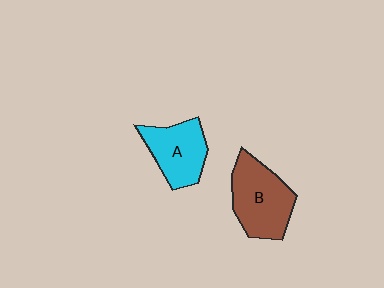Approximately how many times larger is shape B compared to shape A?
Approximately 1.2 times.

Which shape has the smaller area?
Shape A (cyan).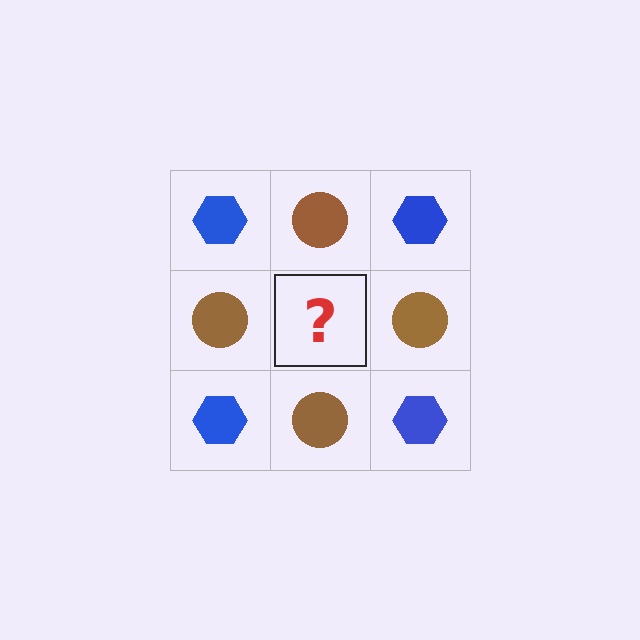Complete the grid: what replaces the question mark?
The question mark should be replaced with a blue hexagon.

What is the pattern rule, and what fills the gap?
The rule is that it alternates blue hexagon and brown circle in a checkerboard pattern. The gap should be filled with a blue hexagon.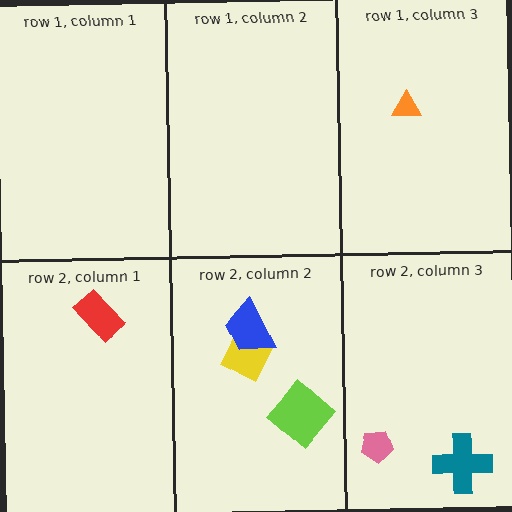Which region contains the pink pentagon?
The row 2, column 3 region.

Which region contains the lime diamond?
The row 2, column 2 region.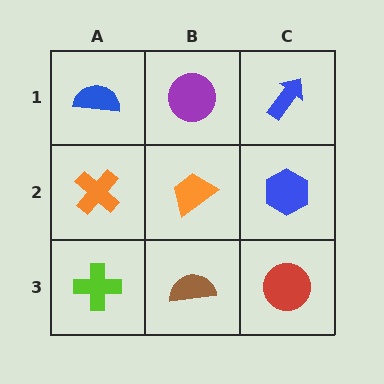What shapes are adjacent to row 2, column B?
A purple circle (row 1, column B), a brown semicircle (row 3, column B), an orange cross (row 2, column A), a blue hexagon (row 2, column C).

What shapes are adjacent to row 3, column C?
A blue hexagon (row 2, column C), a brown semicircle (row 3, column B).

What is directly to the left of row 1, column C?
A purple circle.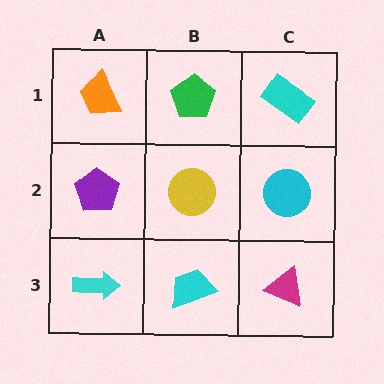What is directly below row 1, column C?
A cyan circle.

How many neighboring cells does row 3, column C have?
2.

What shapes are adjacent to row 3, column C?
A cyan circle (row 2, column C), a cyan trapezoid (row 3, column B).